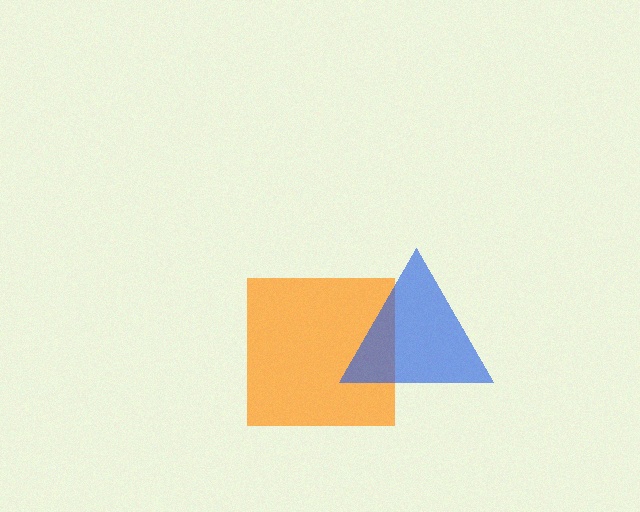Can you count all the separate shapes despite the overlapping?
Yes, there are 2 separate shapes.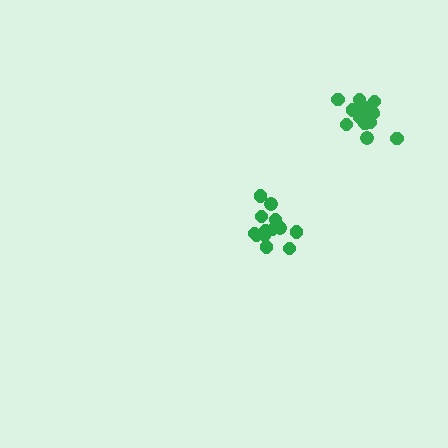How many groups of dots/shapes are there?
There are 2 groups.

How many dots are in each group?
Group 1: 14 dots, Group 2: 18 dots (32 total).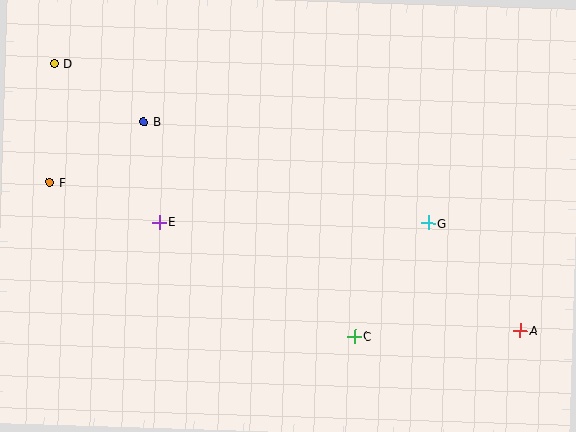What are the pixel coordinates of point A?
Point A is at (520, 330).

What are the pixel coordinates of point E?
Point E is at (159, 222).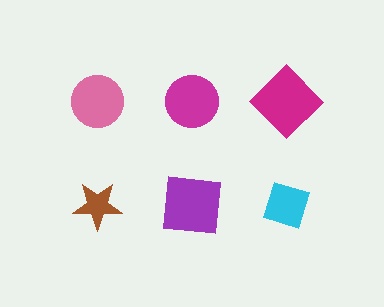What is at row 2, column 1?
A brown star.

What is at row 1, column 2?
A magenta circle.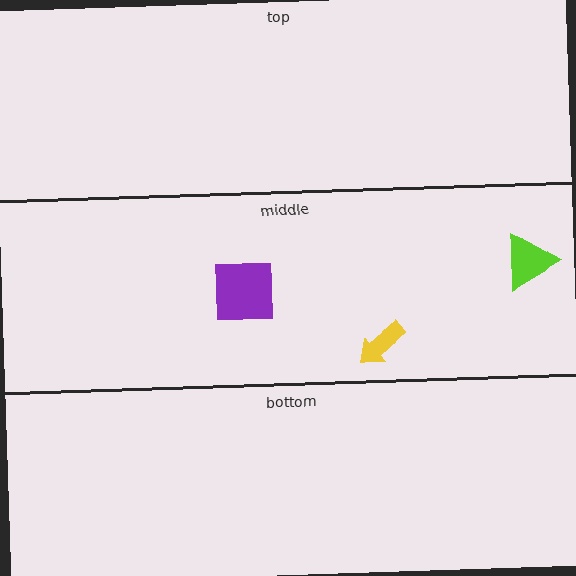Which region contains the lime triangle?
The middle region.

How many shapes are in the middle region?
3.